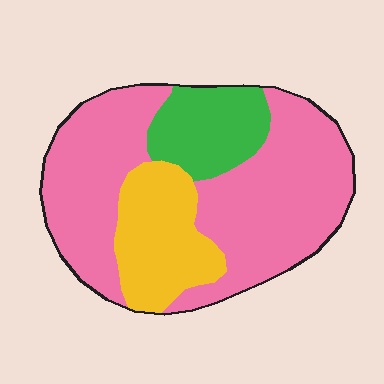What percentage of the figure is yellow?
Yellow takes up about one fifth (1/5) of the figure.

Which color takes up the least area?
Green, at roughly 15%.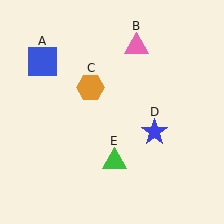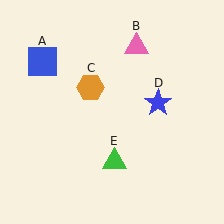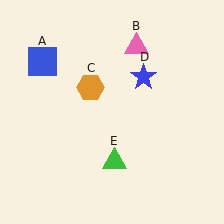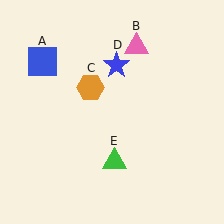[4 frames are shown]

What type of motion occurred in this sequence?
The blue star (object D) rotated counterclockwise around the center of the scene.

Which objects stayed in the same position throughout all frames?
Blue square (object A) and pink triangle (object B) and orange hexagon (object C) and green triangle (object E) remained stationary.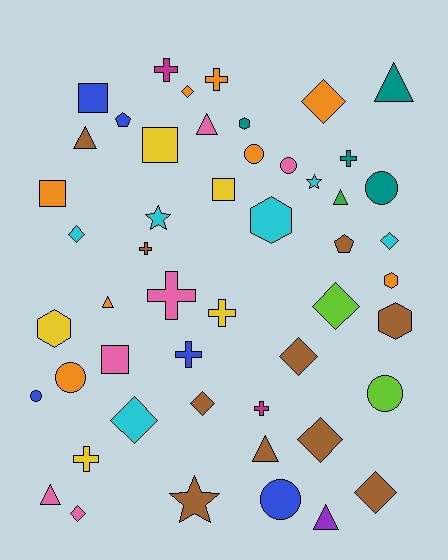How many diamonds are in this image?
There are 11 diamonds.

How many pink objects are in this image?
There are 6 pink objects.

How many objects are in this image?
There are 50 objects.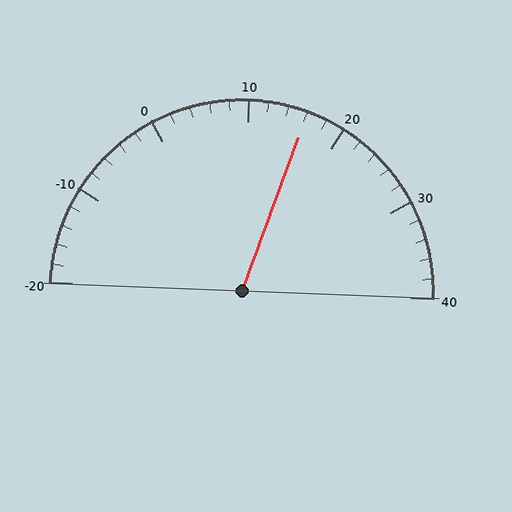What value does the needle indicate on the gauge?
The needle indicates approximately 16.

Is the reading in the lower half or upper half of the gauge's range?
The reading is in the upper half of the range (-20 to 40).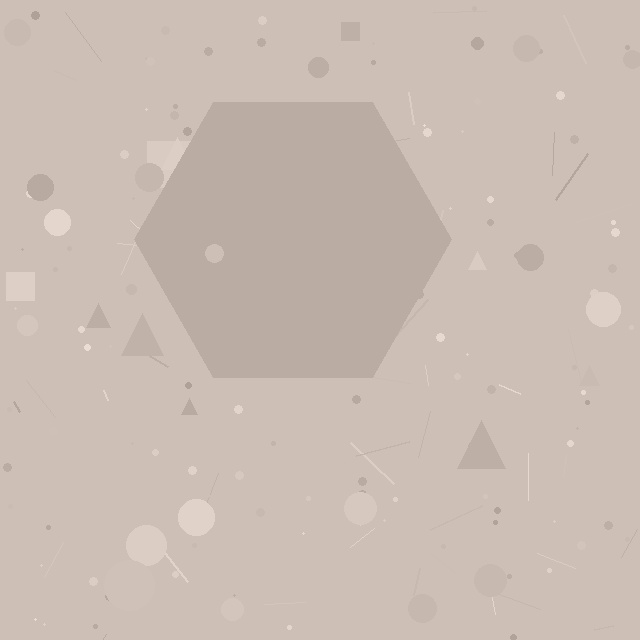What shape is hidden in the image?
A hexagon is hidden in the image.